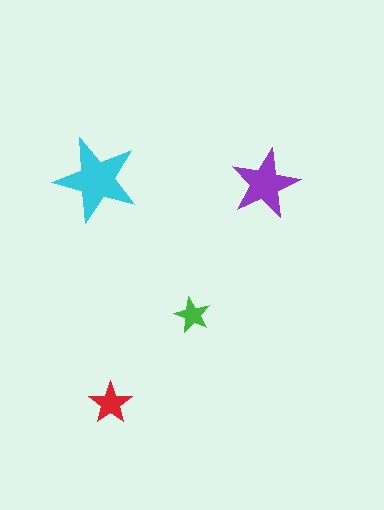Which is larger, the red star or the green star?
The red one.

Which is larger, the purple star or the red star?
The purple one.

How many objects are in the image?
There are 4 objects in the image.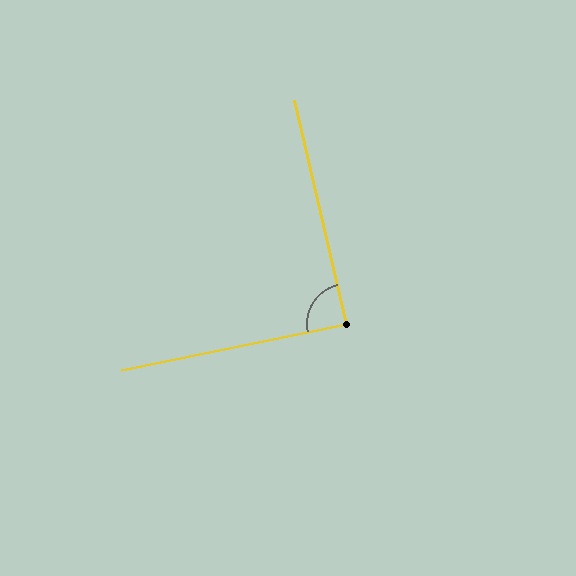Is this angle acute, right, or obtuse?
It is approximately a right angle.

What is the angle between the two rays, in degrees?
Approximately 88 degrees.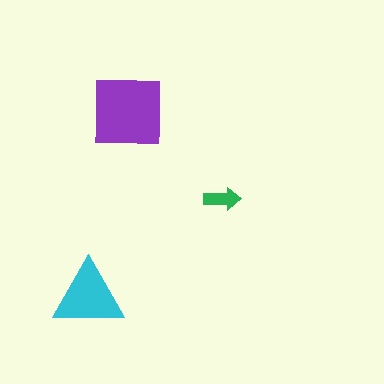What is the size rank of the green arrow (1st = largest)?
3rd.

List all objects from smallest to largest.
The green arrow, the cyan triangle, the purple square.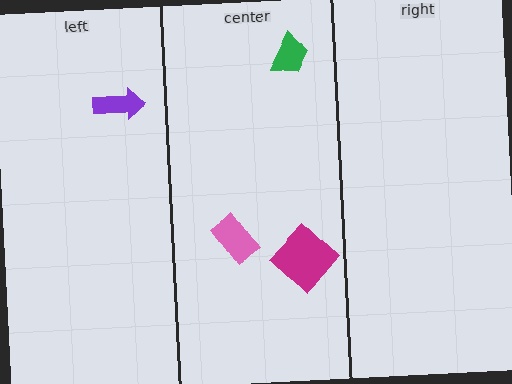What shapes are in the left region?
The purple arrow.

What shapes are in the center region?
The pink rectangle, the magenta diamond, the green trapezoid.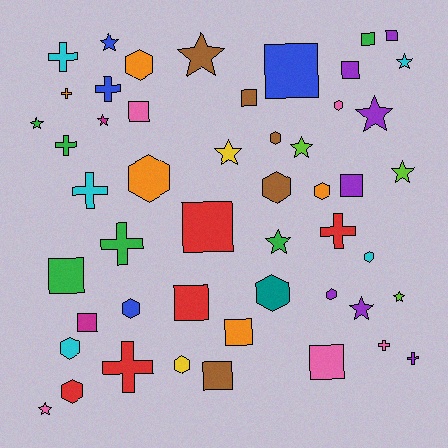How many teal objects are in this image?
There is 1 teal object.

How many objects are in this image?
There are 50 objects.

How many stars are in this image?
There are 13 stars.